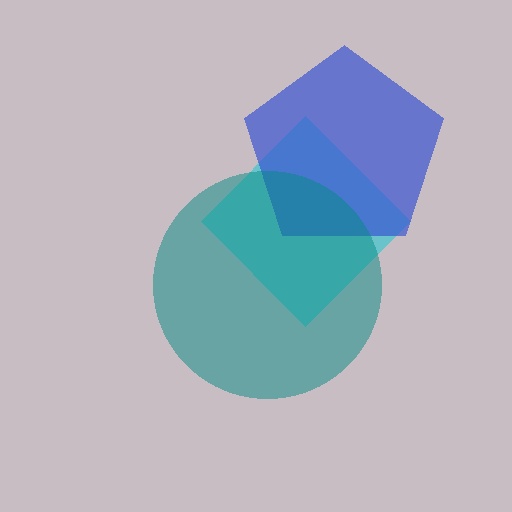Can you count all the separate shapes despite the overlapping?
Yes, there are 3 separate shapes.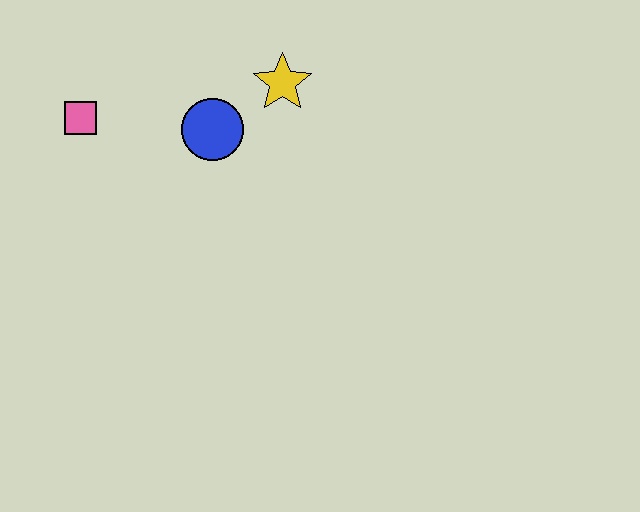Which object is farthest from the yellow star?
The pink square is farthest from the yellow star.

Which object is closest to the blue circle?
The yellow star is closest to the blue circle.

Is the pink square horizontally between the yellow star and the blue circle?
No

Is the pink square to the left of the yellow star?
Yes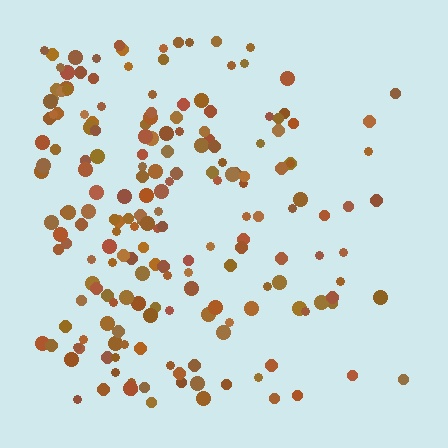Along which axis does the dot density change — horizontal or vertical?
Horizontal.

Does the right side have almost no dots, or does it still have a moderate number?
Still a moderate number, just noticeably fewer than the left.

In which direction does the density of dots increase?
From right to left, with the left side densest.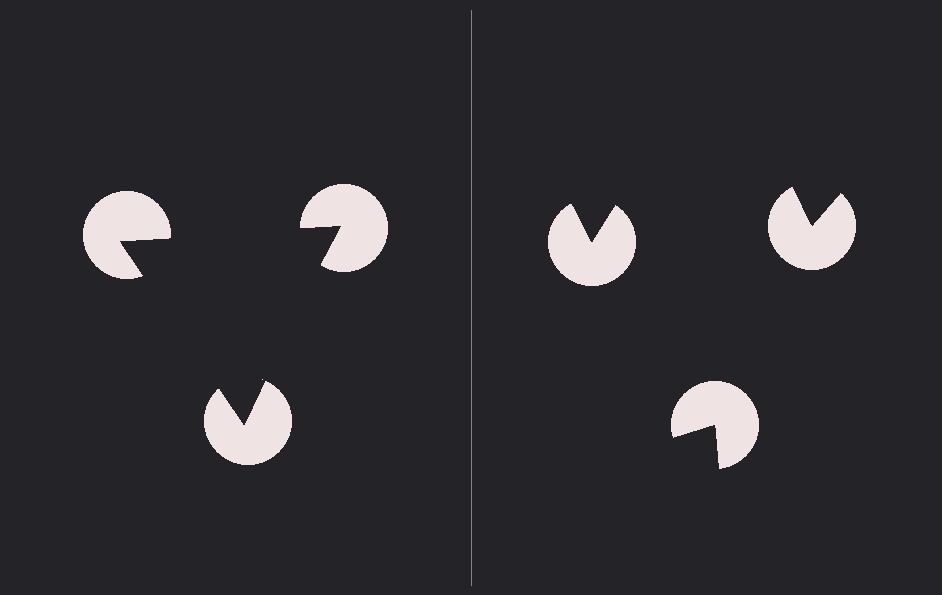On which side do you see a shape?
An illusory triangle appears on the left side. On the right side the wedge cuts are rotated, so no coherent shape forms.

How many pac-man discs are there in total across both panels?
6 — 3 on each side.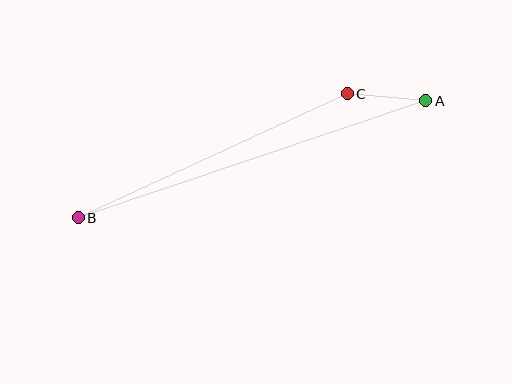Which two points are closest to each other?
Points A and C are closest to each other.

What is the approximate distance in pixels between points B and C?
The distance between B and C is approximately 296 pixels.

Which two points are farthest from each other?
Points A and B are farthest from each other.